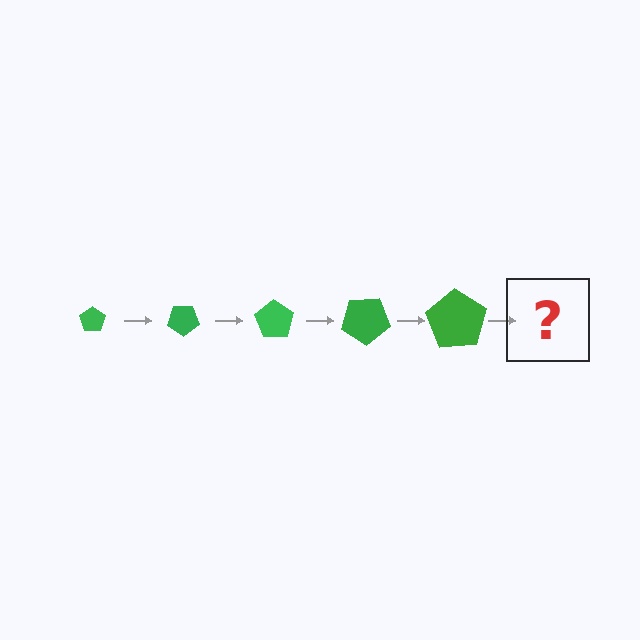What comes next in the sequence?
The next element should be a pentagon, larger than the previous one and rotated 175 degrees from the start.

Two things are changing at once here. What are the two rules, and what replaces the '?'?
The two rules are that the pentagon grows larger each step and it rotates 35 degrees each step. The '?' should be a pentagon, larger than the previous one and rotated 175 degrees from the start.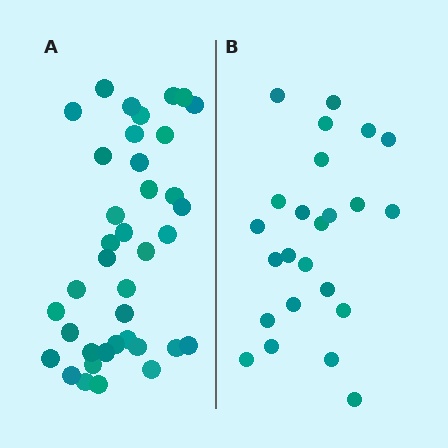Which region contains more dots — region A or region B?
Region A (the left region) has more dots.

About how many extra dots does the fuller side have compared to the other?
Region A has approximately 15 more dots than region B.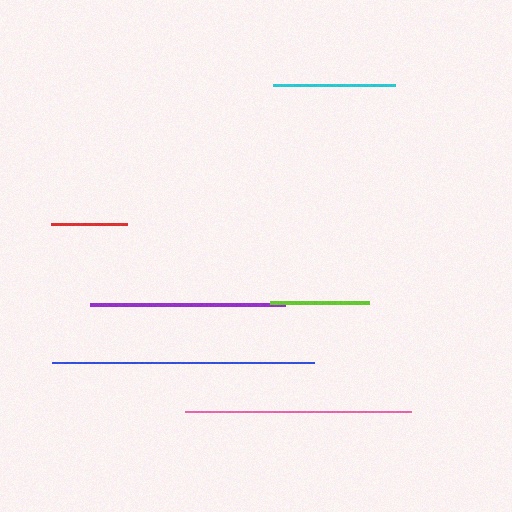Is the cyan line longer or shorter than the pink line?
The pink line is longer than the cyan line.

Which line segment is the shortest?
The red line is the shortest at approximately 76 pixels.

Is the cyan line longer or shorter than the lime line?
The cyan line is longer than the lime line.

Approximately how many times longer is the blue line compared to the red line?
The blue line is approximately 3.5 times the length of the red line.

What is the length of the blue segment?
The blue segment is approximately 261 pixels long.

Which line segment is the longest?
The blue line is the longest at approximately 261 pixels.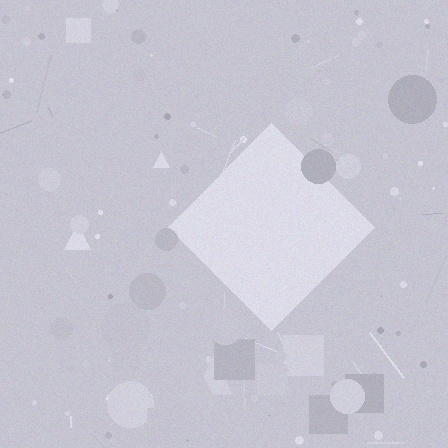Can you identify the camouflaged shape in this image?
The camouflaged shape is a diamond.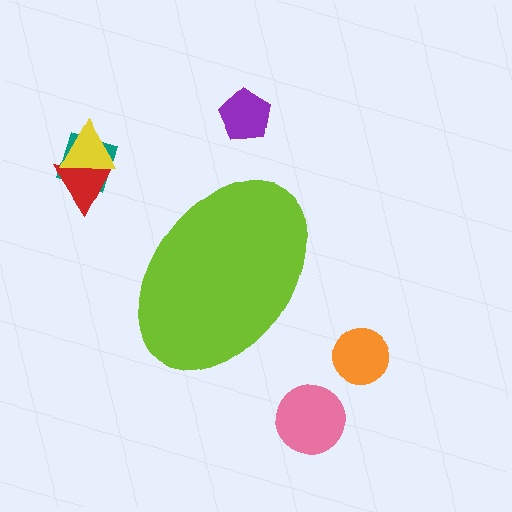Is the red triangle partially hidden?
No, the red triangle is fully visible.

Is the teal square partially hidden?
No, the teal square is fully visible.